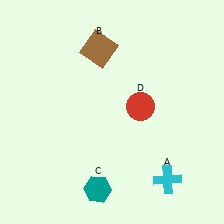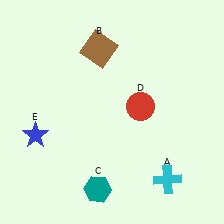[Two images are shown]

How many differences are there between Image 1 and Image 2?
There is 1 difference between the two images.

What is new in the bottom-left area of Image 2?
A blue star (E) was added in the bottom-left area of Image 2.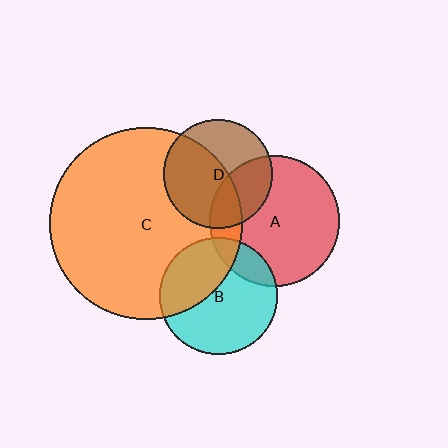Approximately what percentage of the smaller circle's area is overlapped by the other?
Approximately 55%.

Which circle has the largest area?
Circle C (orange).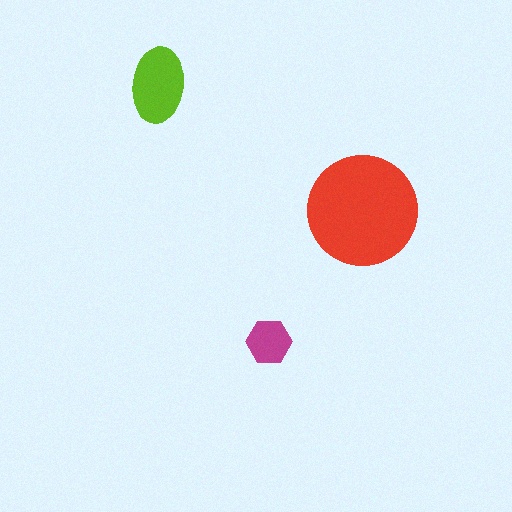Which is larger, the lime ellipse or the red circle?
The red circle.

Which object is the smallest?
The magenta hexagon.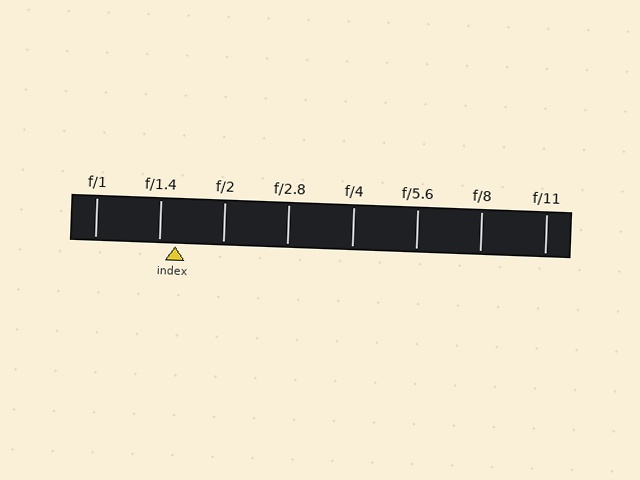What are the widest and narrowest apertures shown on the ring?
The widest aperture shown is f/1 and the narrowest is f/11.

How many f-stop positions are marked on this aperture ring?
There are 8 f-stop positions marked.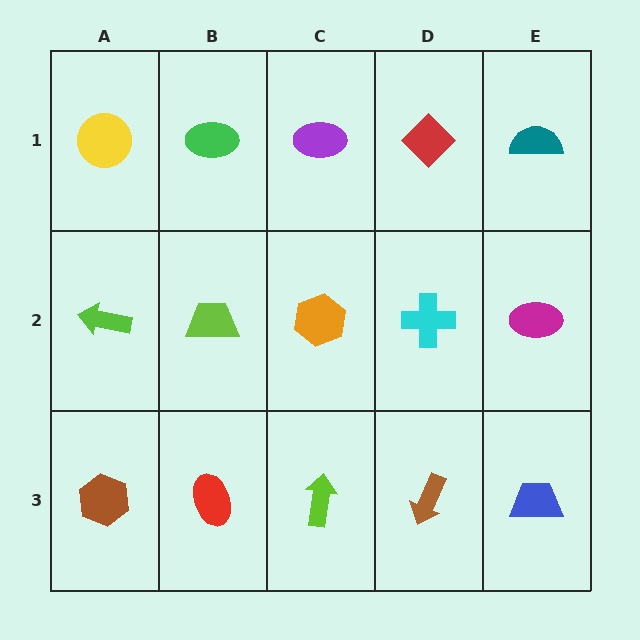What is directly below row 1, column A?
A lime arrow.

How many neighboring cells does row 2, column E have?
3.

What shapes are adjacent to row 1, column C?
An orange hexagon (row 2, column C), a green ellipse (row 1, column B), a red diamond (row 1, column D).